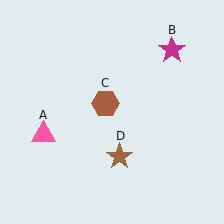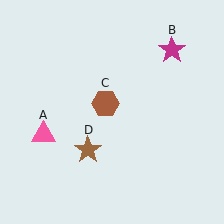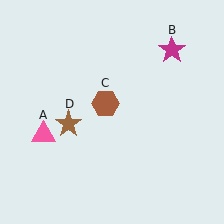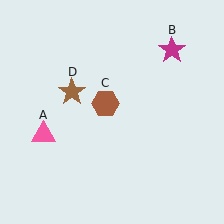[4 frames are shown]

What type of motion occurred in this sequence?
The brown star (object D) rotated clockwise around the center of the scene.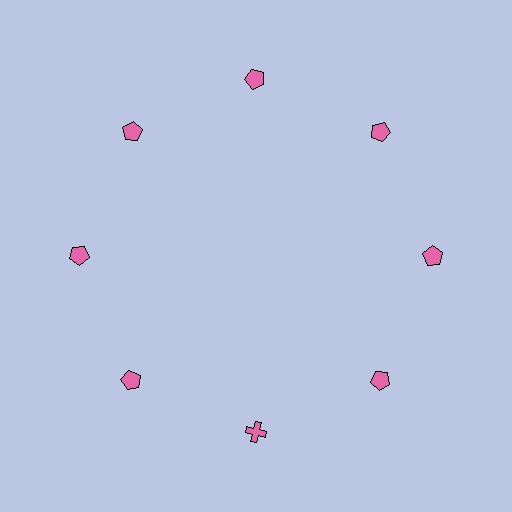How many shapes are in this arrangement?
There are 8 shapes arranged in a ring pattern.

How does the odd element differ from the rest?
It has a different shape: cross instead of pentagon.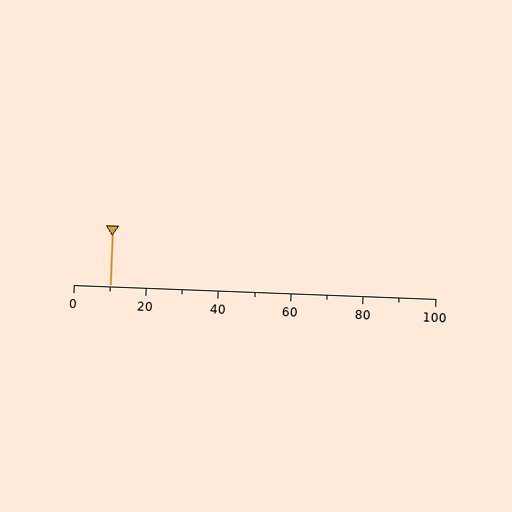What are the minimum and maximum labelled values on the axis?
The axis runs from 0 to 100.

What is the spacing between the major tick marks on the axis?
The major ticks are spaced 20 apart.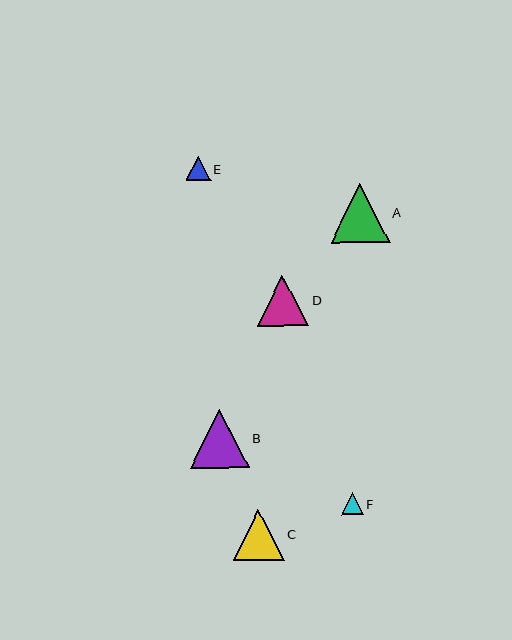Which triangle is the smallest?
Triangle F is the smallest with a size of approximately 22 pixels.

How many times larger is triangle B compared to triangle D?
Triangle B is approximately 1.2 times the size of triangle D.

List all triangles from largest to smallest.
From largest to smallest: B, A, D, C, E, F.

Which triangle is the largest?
Triangle B is the largest with a size of approximately 60 pixels.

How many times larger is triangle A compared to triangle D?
Triangle A is approximately 1.1 times the size of triangle D.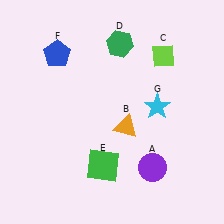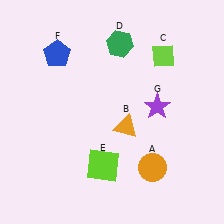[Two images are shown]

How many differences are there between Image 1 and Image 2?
There are 3 differences between the two images.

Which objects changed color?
A changed from purple to orange. E changed from green to lime. G changed from cyan to purple.